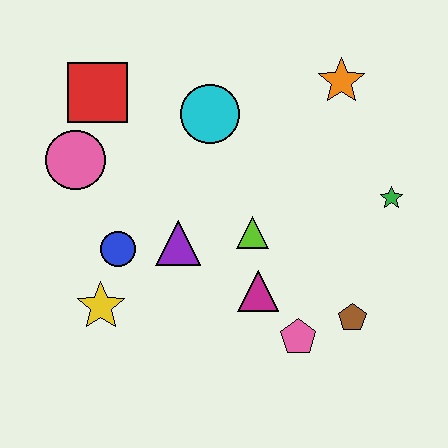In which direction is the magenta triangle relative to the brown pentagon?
The magenta triangle is to the left of the brown pentagon.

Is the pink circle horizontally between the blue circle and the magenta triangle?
No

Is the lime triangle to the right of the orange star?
No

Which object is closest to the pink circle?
The red square is closest to the pink circle.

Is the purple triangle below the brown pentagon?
No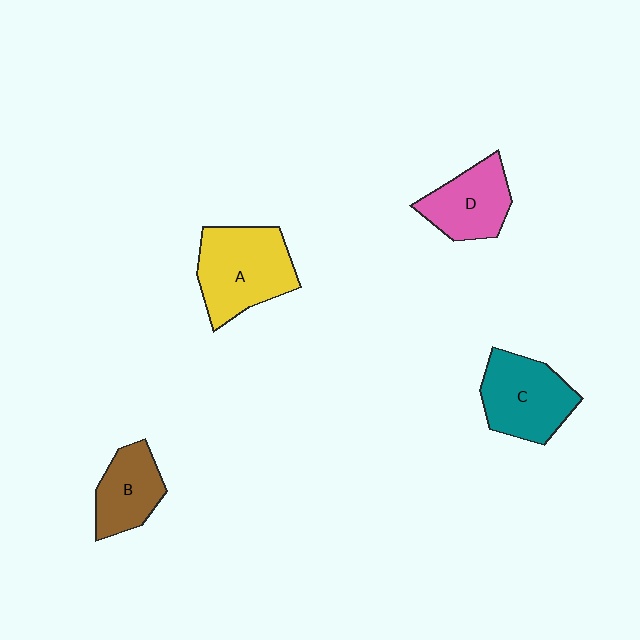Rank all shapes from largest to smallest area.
From largest to smallest: A (yellow), C (teal), D (pink), B (brown).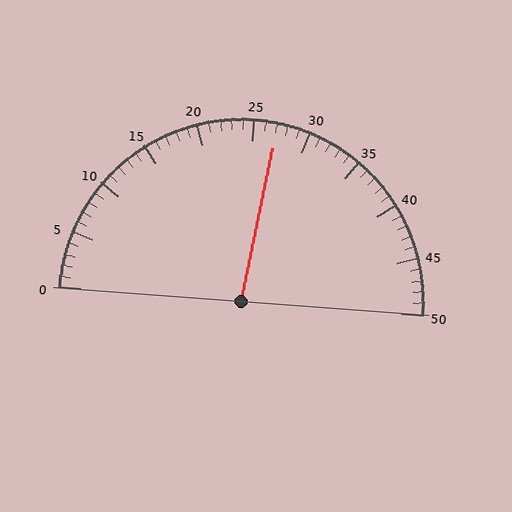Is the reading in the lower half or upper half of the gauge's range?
The reading is in the upper half of the range (0 to 50).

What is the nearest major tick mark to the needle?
The nearest major tick mark is 25.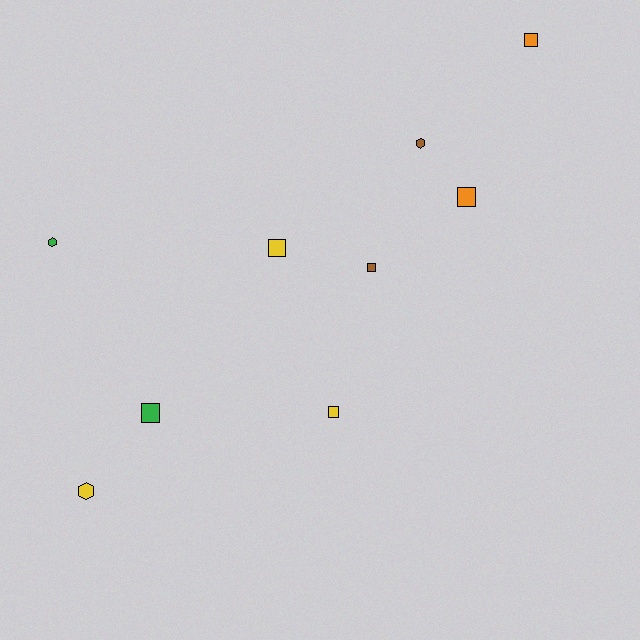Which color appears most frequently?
Yellow, with 3 objects.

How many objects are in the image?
There are 9 objects.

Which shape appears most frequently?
Square, with 6 objects.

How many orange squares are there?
There are 2 orange squares.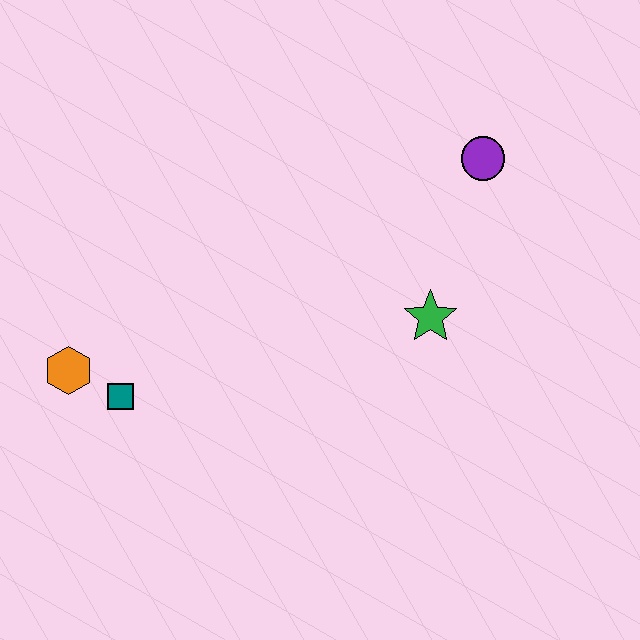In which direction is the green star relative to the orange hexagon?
The green star is to the right of the orange hexagon.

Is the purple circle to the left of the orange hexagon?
No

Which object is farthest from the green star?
The orange hexagon is farthest from the green star.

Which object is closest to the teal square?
The orange hexagon is closest to the teal square.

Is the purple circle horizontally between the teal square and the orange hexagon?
No